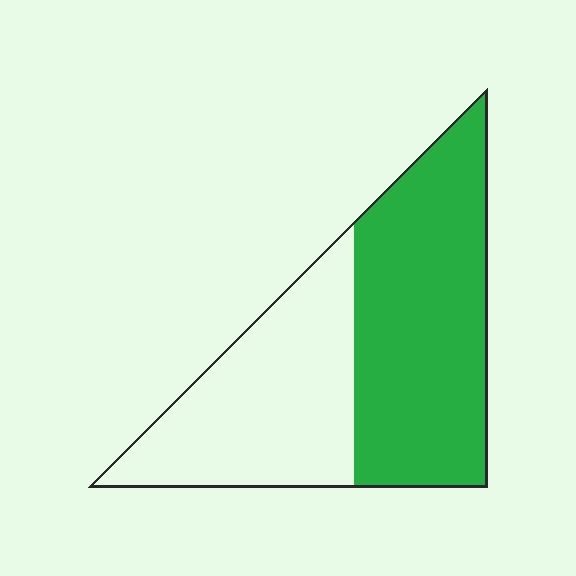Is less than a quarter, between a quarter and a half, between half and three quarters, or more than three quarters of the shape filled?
Between half and three quarters.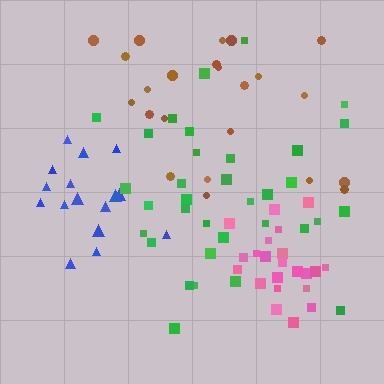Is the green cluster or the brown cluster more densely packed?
Green.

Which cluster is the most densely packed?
Pink.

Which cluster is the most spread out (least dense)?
Brown.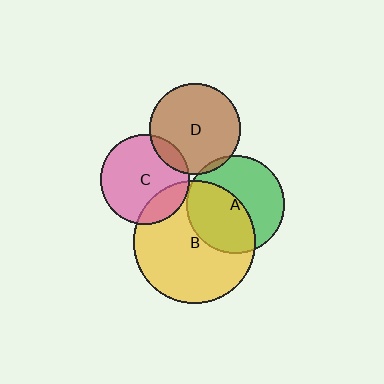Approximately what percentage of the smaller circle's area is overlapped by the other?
Approximately 10%.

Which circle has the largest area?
Circle B (yellow).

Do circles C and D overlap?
Yes.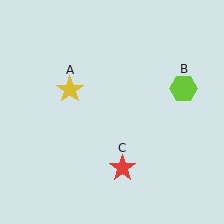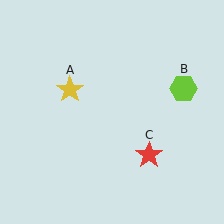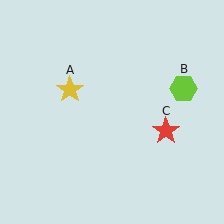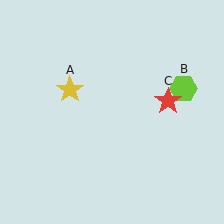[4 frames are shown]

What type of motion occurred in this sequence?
The red star (object C) rotated counterclockwise around the center of the scene.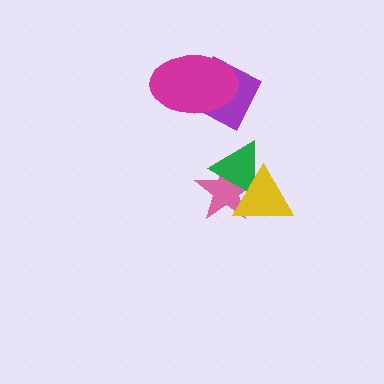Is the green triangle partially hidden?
Yes, it is partially covered by another shape.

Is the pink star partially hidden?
Yes, it is partially covered by another shape.